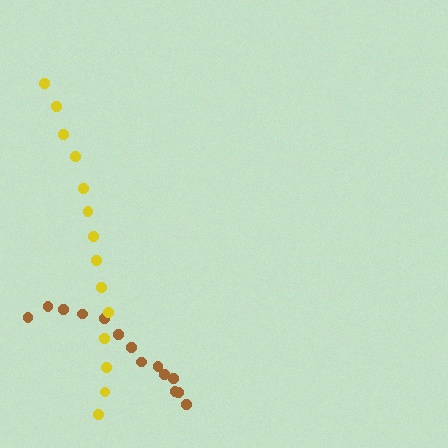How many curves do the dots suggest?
There are 2 distinct paths.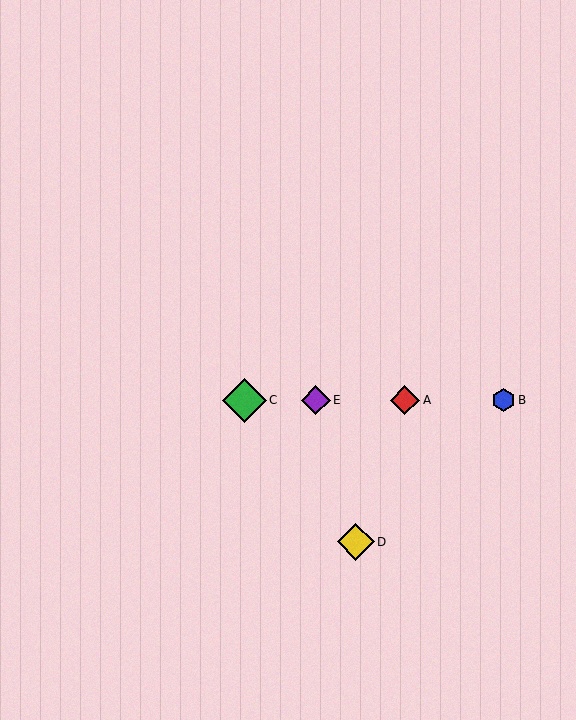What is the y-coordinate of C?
Object C is at y≈400.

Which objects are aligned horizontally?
Objects A, B, C, E are aligned horizontally.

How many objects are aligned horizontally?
4 objects (A, B, C, E) are aligned horizontally.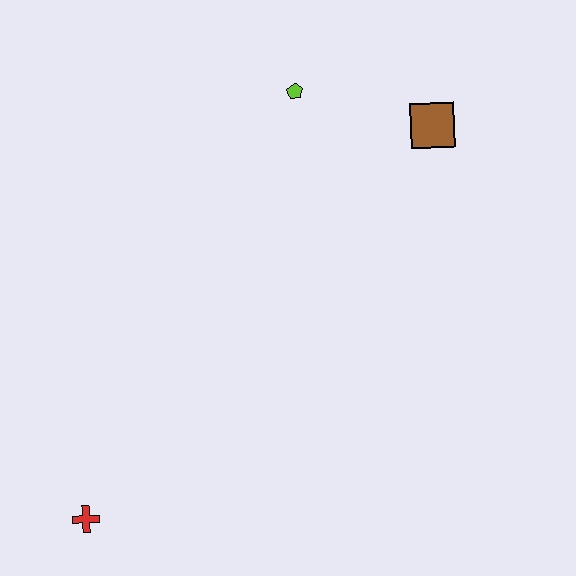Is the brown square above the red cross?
Yes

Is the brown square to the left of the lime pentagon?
No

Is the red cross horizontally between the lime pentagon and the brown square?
No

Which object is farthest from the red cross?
The brown square is farthest from the red cross.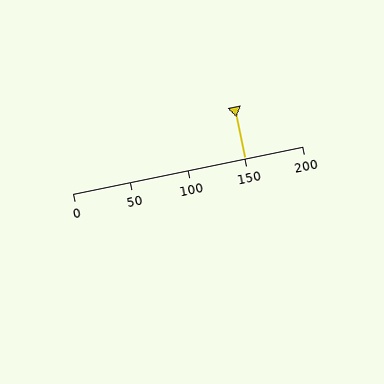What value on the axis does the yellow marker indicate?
The marker indicates approximately 150.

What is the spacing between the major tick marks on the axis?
The major ticks are spaced 50 apart.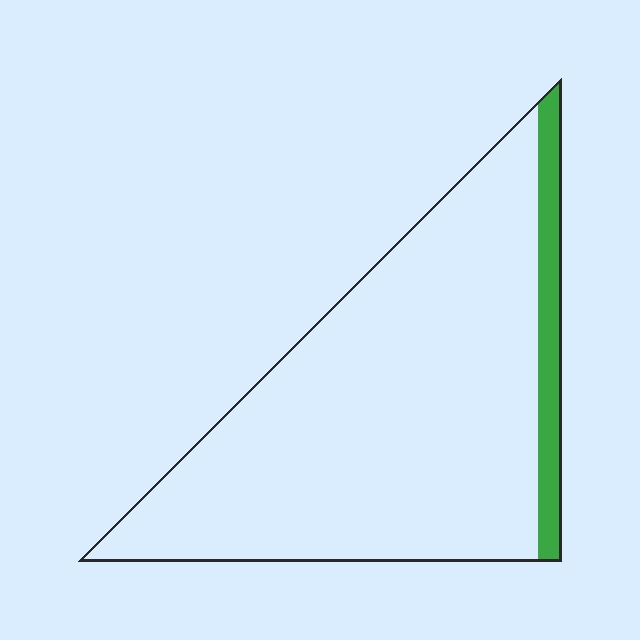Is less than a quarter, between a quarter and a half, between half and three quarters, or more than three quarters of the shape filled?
Less than a quarter.